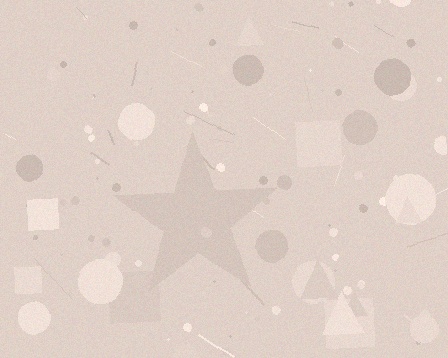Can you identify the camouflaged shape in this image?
The camouflaged shape is a star.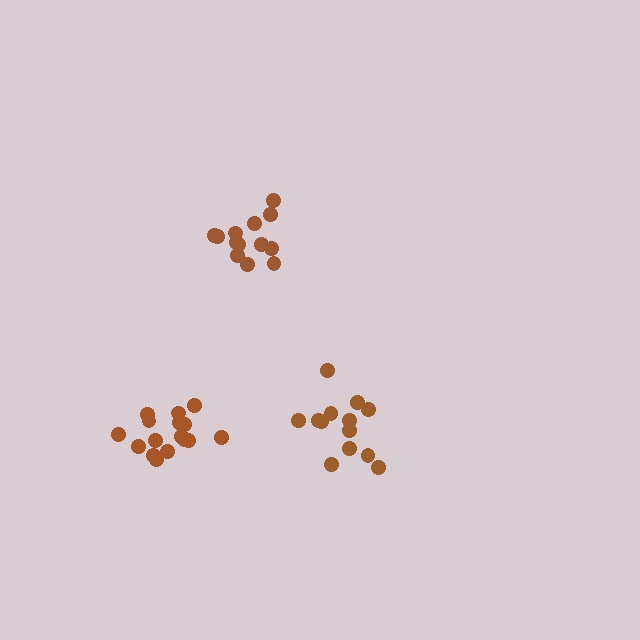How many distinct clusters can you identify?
There are 3 distinct clusters.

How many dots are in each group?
Group 1: 13 dots, Group 2: 13 dots, Group 3: 17 dots (43 total).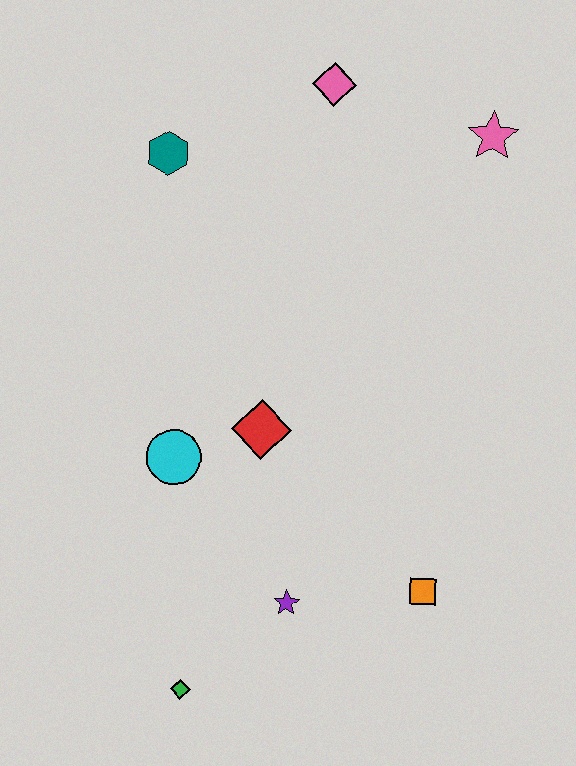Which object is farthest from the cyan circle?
The pink star is farthest from the cyan circle.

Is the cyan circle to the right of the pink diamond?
No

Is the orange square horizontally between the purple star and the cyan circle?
No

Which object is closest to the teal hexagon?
The pink diamond is closest to the teal hexagon.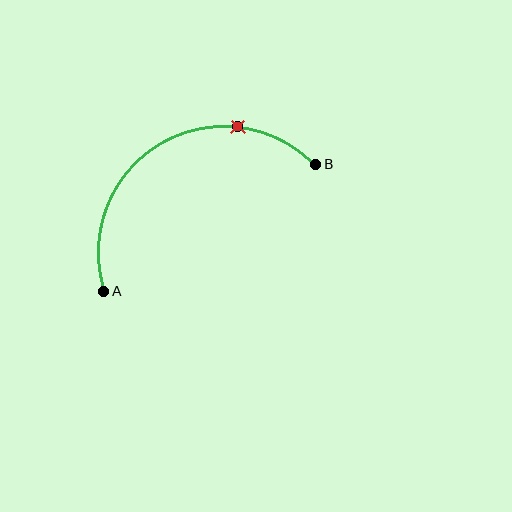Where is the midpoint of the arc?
The arc midpoint is the point on the curve farthest from the straight line joining A and B. It sits above that line.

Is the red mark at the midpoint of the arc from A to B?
No. The red mark lies on the arc but is closer to endpoint B. The arc midpoint would be at the point on the curve equidistant along the arc from both A and B.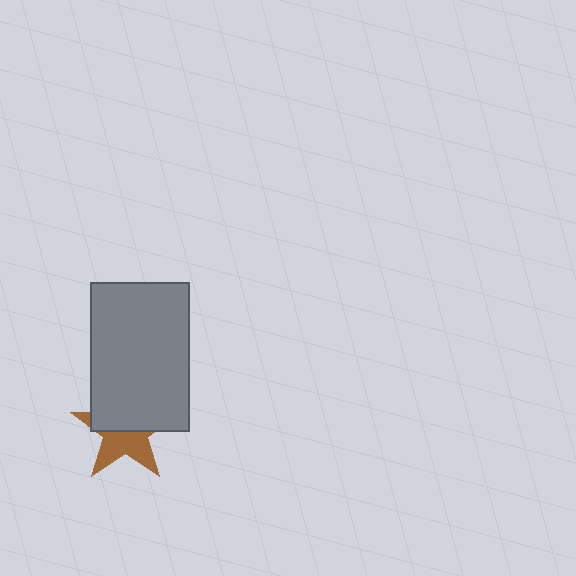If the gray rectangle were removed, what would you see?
You would see the complete brown star.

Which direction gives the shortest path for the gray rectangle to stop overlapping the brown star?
Moving up gives the shortest separation.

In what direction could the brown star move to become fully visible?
The brown star could move down. That would shift it out from behind the gray rectangle entirely.